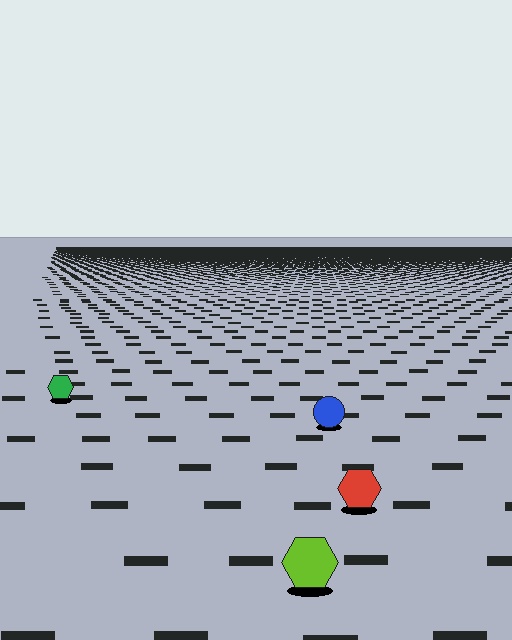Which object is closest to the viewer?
The lime hexagon is closest. The texture marks near it are larger and more spread out.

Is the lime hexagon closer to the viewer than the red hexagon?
Yes. The lime hexagon is closer — you can tell from the texture gradient: the ground texture is coarser near it.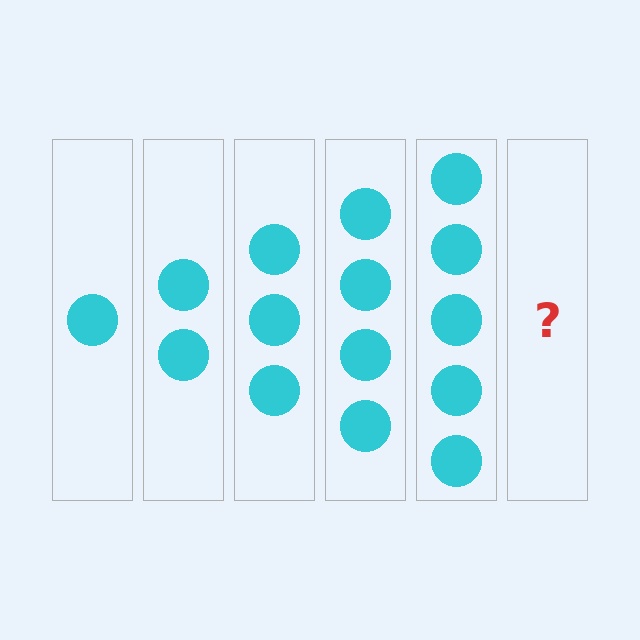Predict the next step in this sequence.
The next step is 6 circles.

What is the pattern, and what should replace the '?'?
The pattern is that each step adds one more circle. The '?' should be 6 circles.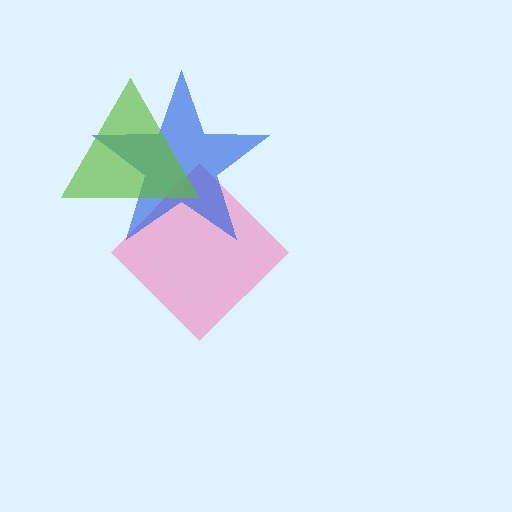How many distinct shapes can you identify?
There are 3 distinct shapes: a pink diamond, a blue star, a lime triangle.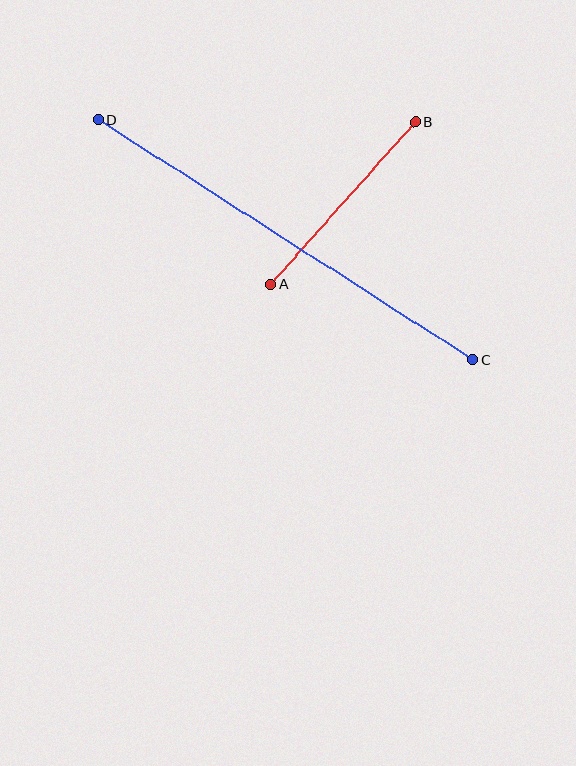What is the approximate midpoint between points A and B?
The midpoint is at approximately (343, 204) pixels.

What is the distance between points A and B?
The distance is approximately 218 pixels.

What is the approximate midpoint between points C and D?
The midpoint is at approximately (285, 240) pixels.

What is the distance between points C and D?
The distance is approximately 444 pixels.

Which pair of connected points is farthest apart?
Points C and D are farthest apart.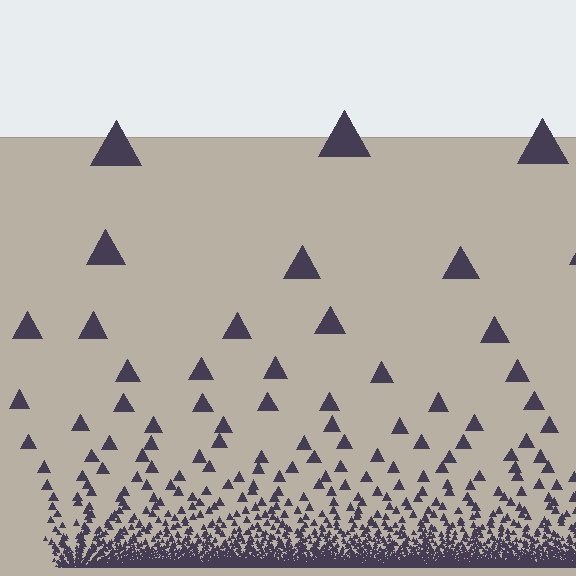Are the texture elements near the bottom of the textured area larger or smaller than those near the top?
Smaller. The gradient is inverted — elements near the bottom are smaller and denser.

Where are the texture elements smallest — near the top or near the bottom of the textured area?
Near the bottom.